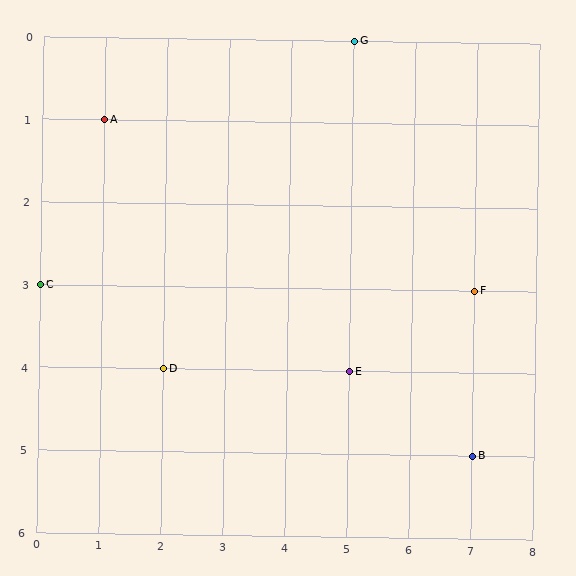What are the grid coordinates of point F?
Point F is at grid coordinates (7, 3).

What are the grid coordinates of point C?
Point C is at grid coordinates (0, 3).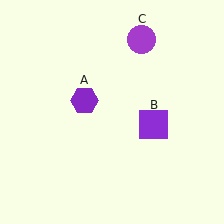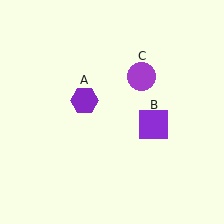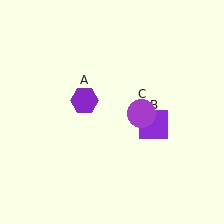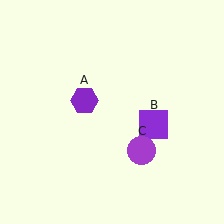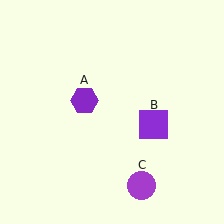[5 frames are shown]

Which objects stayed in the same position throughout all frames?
Purple hexagon (object A) and purple square (object B) remained stationary.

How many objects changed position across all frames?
1 object changed position: purple circle (object C).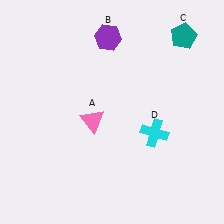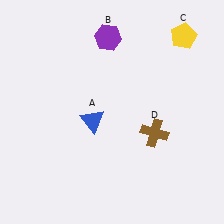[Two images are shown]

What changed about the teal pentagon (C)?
In Image 1, C is teal. In Image 2, it changed to yellow.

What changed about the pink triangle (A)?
In Image 1, A is pink. In Image 2, it changed to blue.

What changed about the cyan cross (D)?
In Image 1, D is cyan. In Image 2, it changed to brown.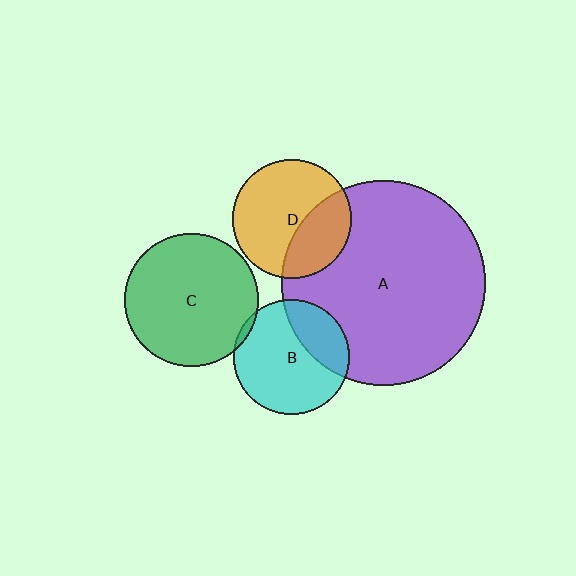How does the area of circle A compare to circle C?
Approximately 2.3 times.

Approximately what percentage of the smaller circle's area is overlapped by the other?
Approximately 35%.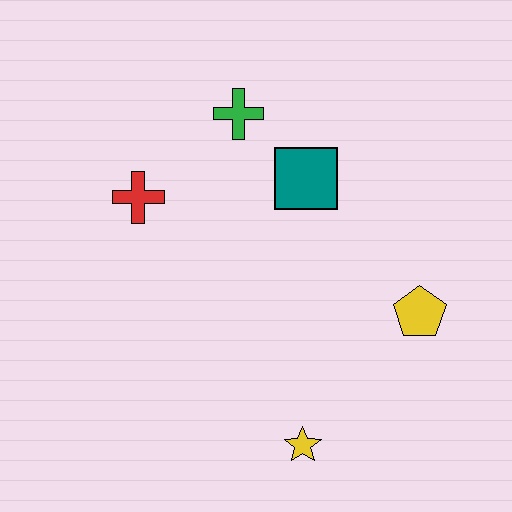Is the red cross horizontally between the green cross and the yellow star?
No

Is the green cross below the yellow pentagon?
No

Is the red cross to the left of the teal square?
Yes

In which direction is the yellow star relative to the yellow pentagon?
The yellow star is below the yellow pentagon.